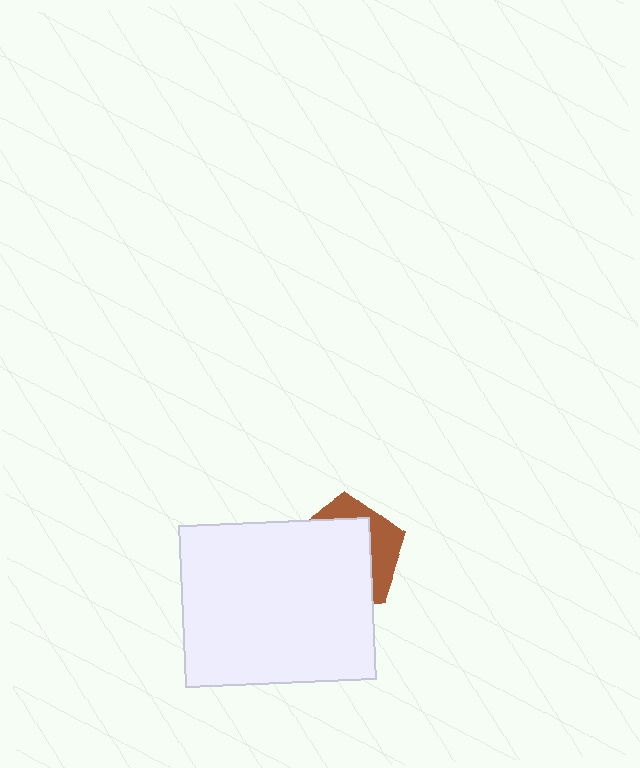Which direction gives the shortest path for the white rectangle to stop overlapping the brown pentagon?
Moving toward the lower-left gives the shortest separation.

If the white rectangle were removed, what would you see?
You would see the complete brown pentagon.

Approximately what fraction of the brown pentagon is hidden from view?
Roughly 67% of the brown pentagon is hidden behind the white rectangle.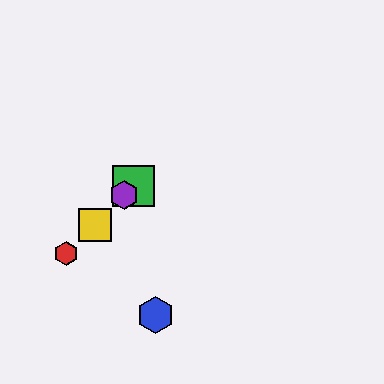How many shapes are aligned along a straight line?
4 shapes (the red hexagon, the green square, the yellow square, the purple hexagon) are aligned along a straight line.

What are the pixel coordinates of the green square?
The green square is at (133, 186).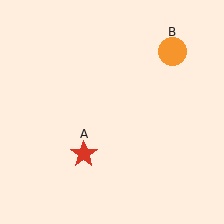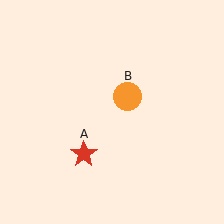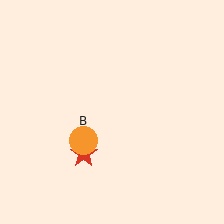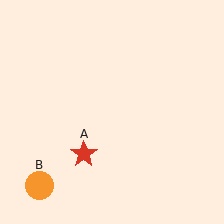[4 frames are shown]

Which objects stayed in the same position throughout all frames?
Red star (object A) remained stationary.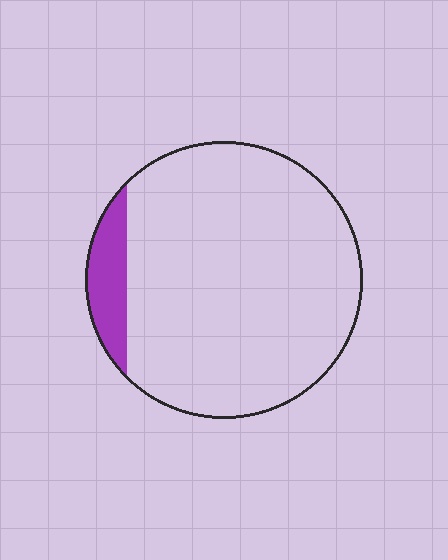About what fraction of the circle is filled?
About one tenth (1/10).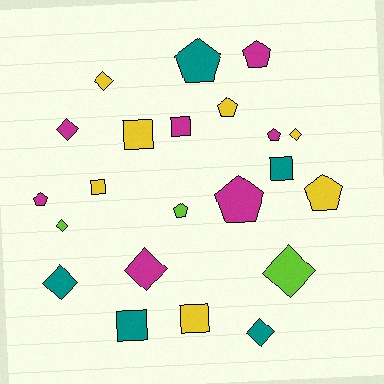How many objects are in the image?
There are 22 objects.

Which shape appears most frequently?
Pentagon, with 8 objects.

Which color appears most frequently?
Magenta, with 7 objects.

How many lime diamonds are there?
There are 2 lime diamonds.